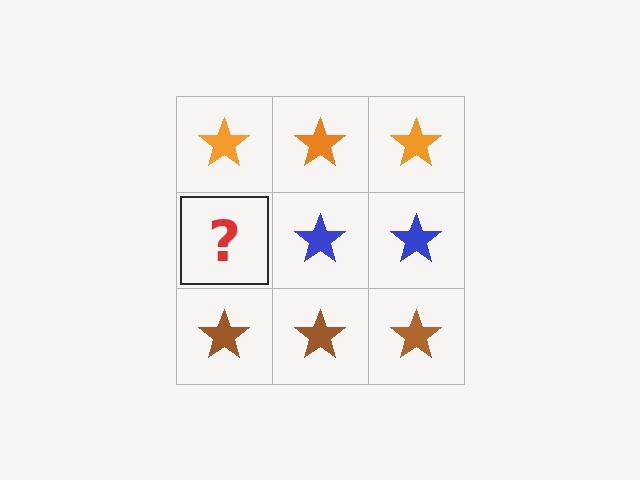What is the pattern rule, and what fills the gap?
The rule is that each row has a consistent color. The gap should be filled with a blue star.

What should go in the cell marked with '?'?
The missing cell should contain a blue star.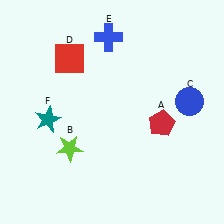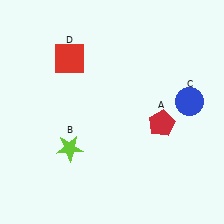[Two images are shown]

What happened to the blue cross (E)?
The blue cross (E) was removed in Image 2. It was in the top-left area of Image 1.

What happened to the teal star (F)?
The teal star (F) was removed in Image 2. It was in the bottom-left area of Image 1.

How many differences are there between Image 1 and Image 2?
There are 2 differences between the two images.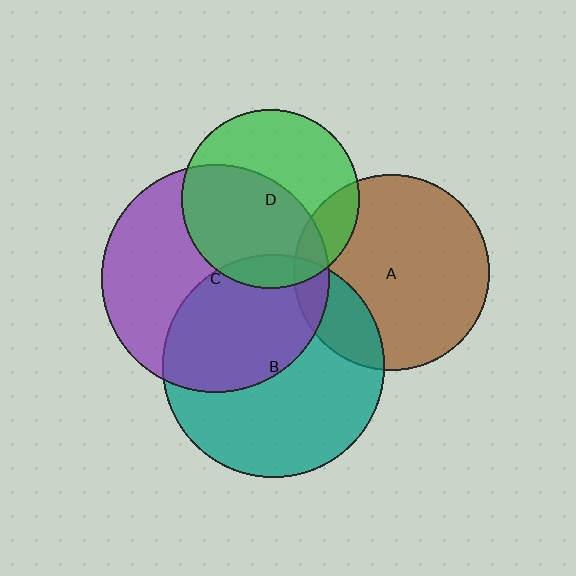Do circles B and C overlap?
Yes.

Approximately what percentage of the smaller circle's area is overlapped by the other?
Approximately 45%.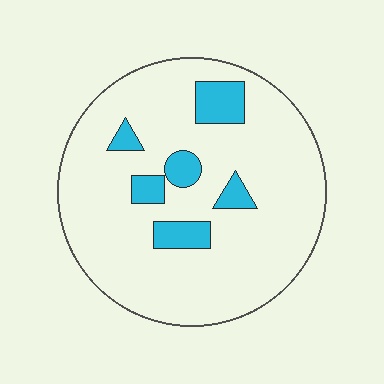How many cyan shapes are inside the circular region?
6.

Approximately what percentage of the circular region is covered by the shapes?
Approximately 15%.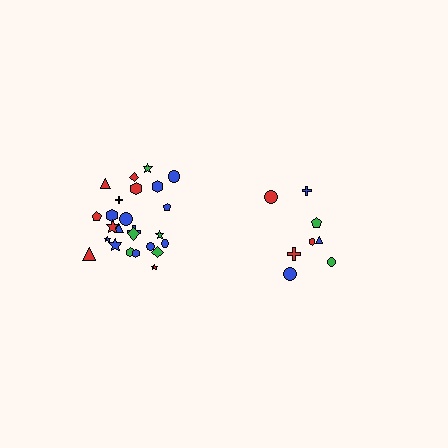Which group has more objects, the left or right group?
The left group.